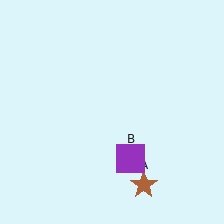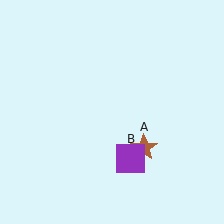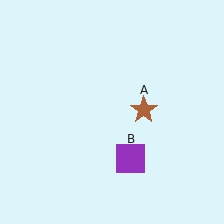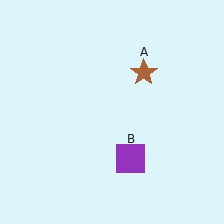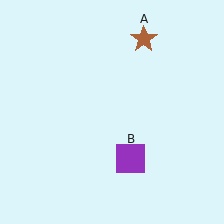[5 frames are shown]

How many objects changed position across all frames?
1 object changed position: brown star (object A).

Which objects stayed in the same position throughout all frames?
Purple square (object B) remained stationary.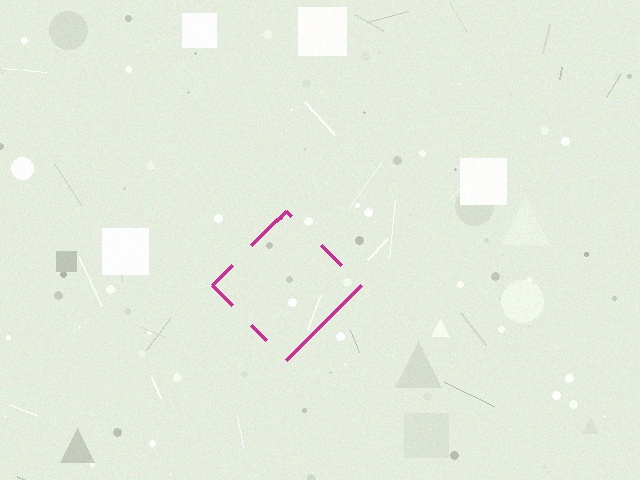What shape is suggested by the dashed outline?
The dashed outline suggests a diamond.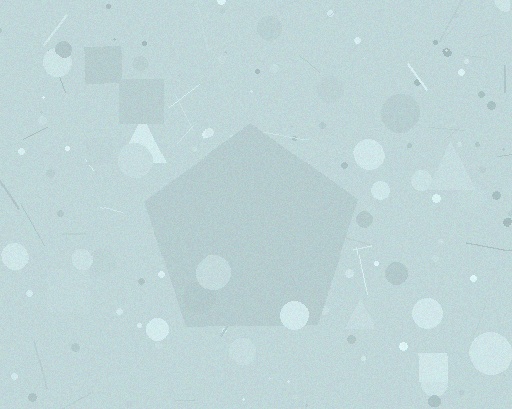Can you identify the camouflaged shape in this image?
The camouflaged shape is a pentagon.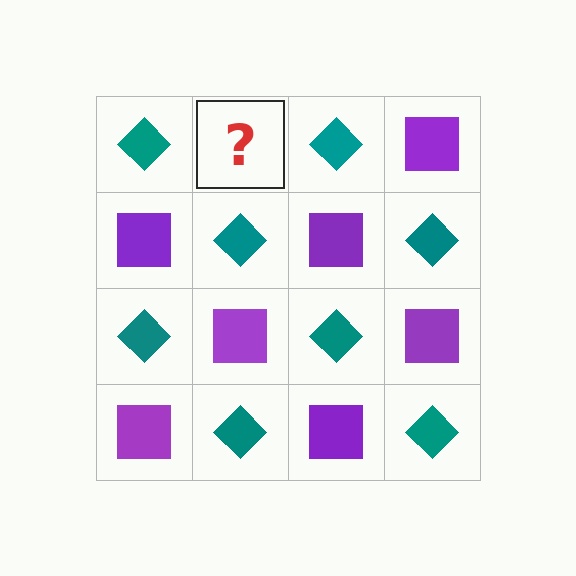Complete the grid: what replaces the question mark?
The question mark should be replaced with a purple square.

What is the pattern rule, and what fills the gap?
The rule is that it alternates teal diamond and purple square in a checkerboard pattern. The gap should be filled with a purple square.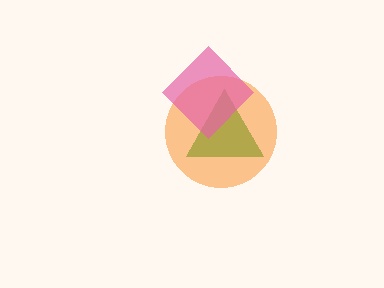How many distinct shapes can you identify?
There are 3 distinct shapes: a green triangle, an orange circle, a pink diamond.